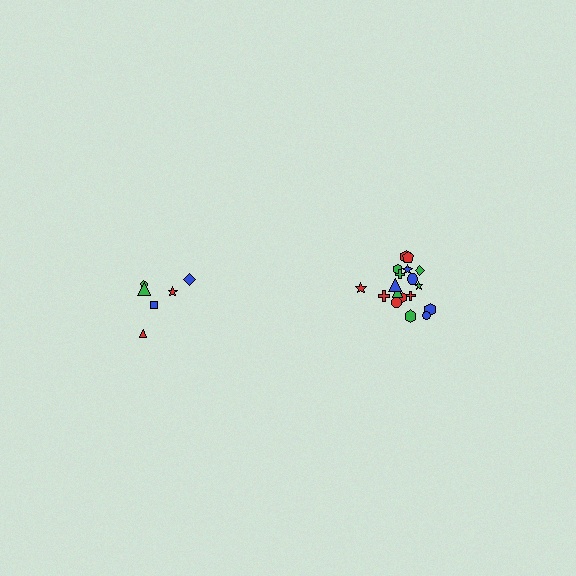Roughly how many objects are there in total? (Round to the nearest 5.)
Roughly 25 objects in total.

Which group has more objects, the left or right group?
The right group.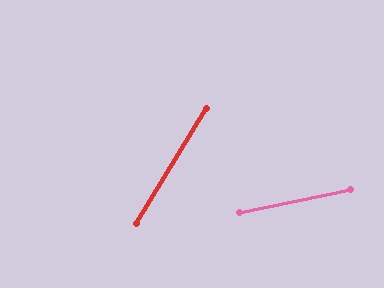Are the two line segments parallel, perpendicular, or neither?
Neither parallel nor perpendicular — they differ by about 47°.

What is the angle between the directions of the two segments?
Approximately 47 degrees.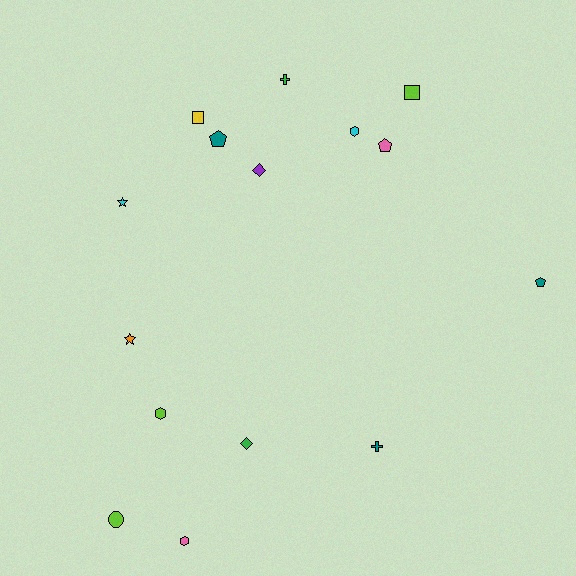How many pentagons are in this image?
There are 3 pentagons.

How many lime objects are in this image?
There are 3 lime objects.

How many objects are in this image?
There are 15 objects.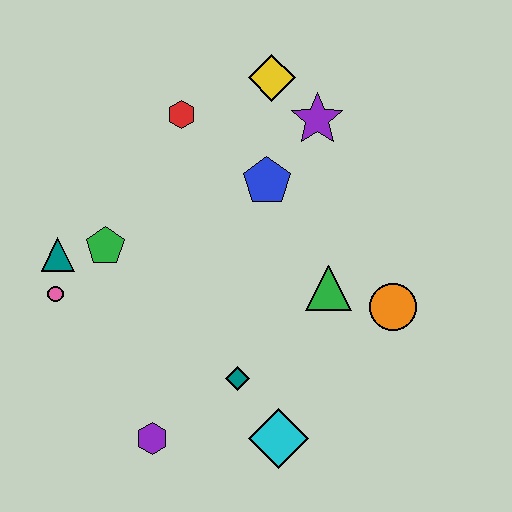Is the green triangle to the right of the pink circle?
Yes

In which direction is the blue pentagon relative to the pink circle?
The blue pentagon is to the right of the pink circle.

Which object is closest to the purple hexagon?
The teal diamond is closest to the purple hexagon.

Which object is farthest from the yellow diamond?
The purple hexagon is farthest from the yellow diamond.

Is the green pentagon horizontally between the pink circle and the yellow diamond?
Yes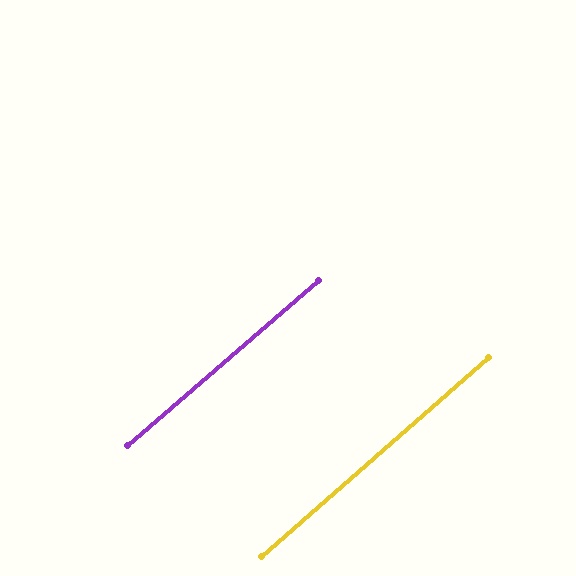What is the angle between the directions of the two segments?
Approximately 0 degrees.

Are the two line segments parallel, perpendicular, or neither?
Parallel — their directions differ by only 0.4°.